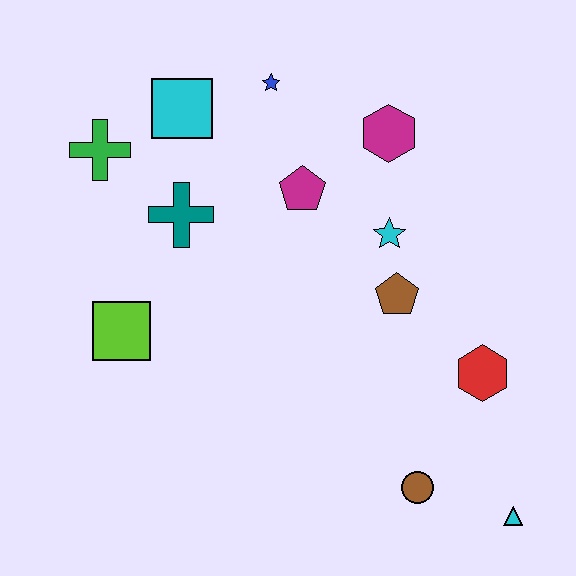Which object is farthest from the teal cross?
The cyan triangle is farthest from the teal cross.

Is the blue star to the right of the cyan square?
Yes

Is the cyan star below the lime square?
No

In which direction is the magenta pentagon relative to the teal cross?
The magenta pentagon is to the right of the teal cross.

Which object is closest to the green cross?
The cyan square is closest to the green cross.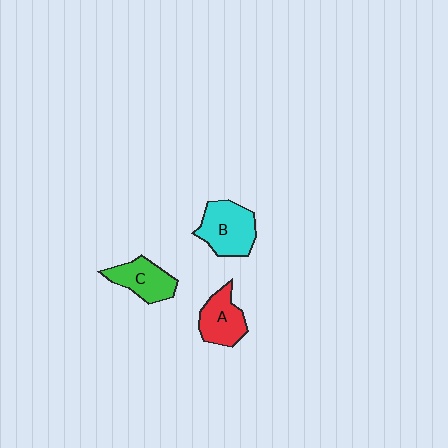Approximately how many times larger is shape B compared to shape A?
Approximately 1.3 times.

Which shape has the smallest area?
Shape C (green).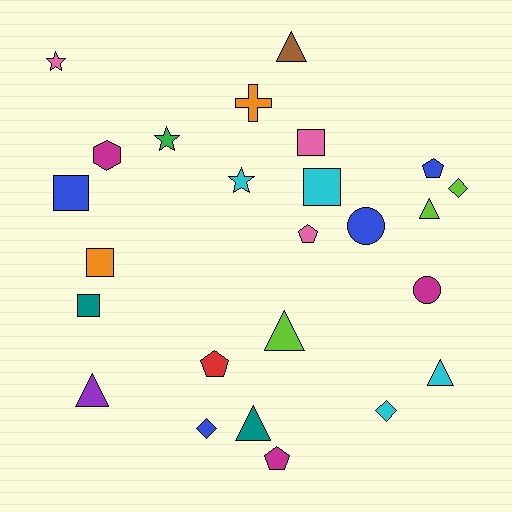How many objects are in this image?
There are 25 objects.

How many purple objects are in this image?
There is 1 purple object.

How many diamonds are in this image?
There are 3 diamonds.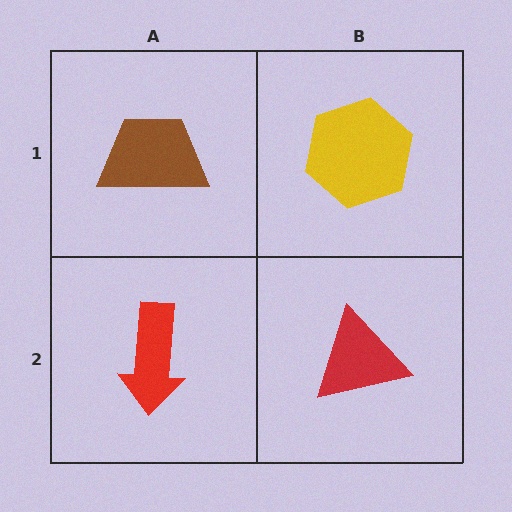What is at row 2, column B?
A red triangle.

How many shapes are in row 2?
2 shapes.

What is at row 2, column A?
A red arrow.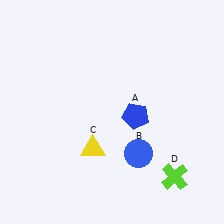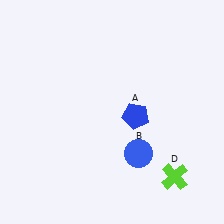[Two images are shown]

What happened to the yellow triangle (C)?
The yellow triangle (C) was removed in Image 2. It was in the bottom-left area of Image 1.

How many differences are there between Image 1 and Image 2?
There is 1 difference between the two images.